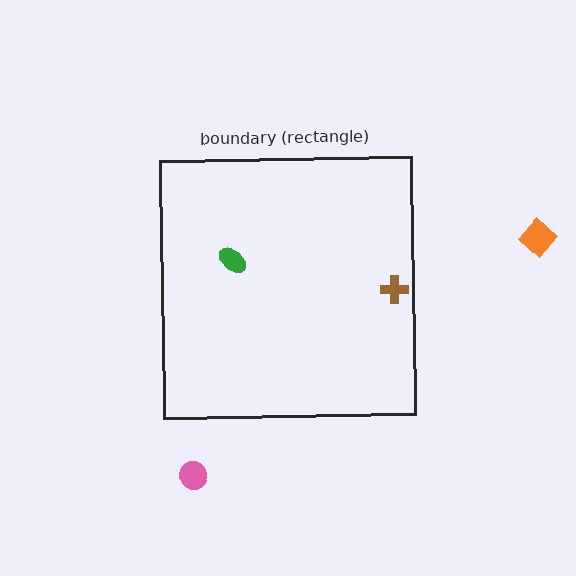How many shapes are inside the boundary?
2 inside, 2 outside.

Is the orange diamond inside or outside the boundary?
Outside.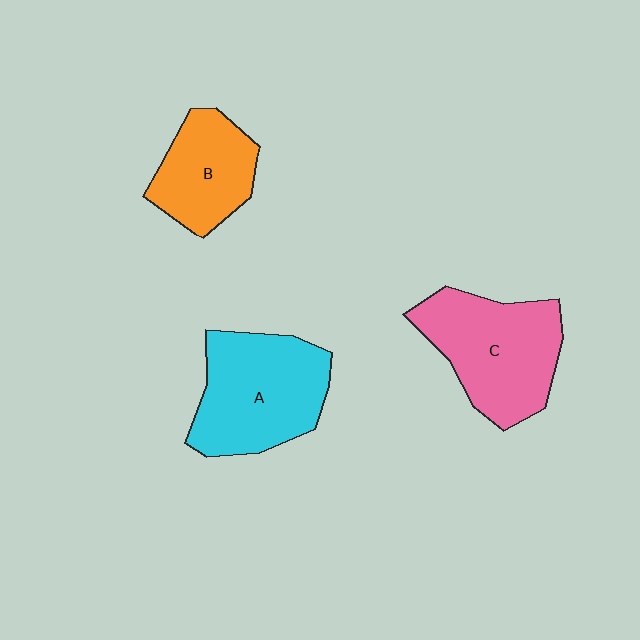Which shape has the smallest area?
Shape B (orange).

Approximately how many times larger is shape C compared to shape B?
Approximately 1.5 times.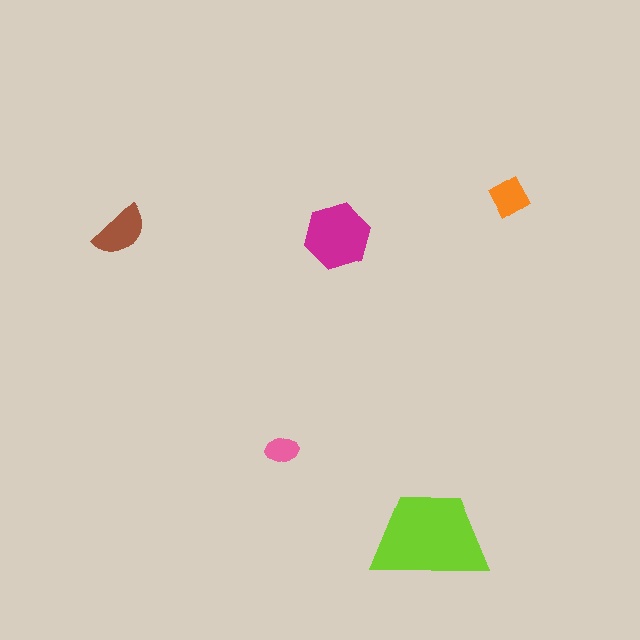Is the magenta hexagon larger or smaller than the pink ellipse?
Larger.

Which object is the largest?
The lime trapezoid.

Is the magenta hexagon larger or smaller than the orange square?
Larger.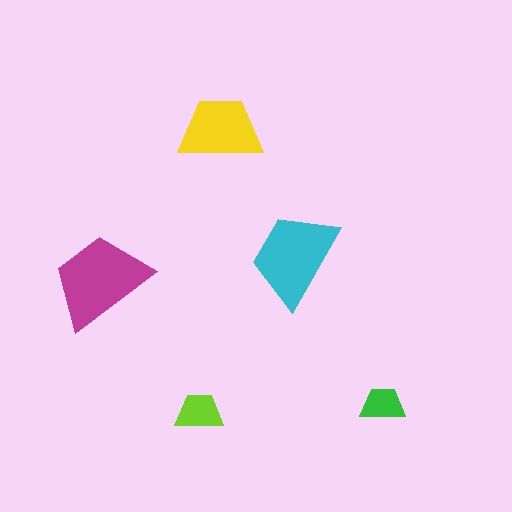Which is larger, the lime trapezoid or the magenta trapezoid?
The magenta one.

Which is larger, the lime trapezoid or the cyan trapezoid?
The cyan one.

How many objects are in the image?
There are 5 objects in the image.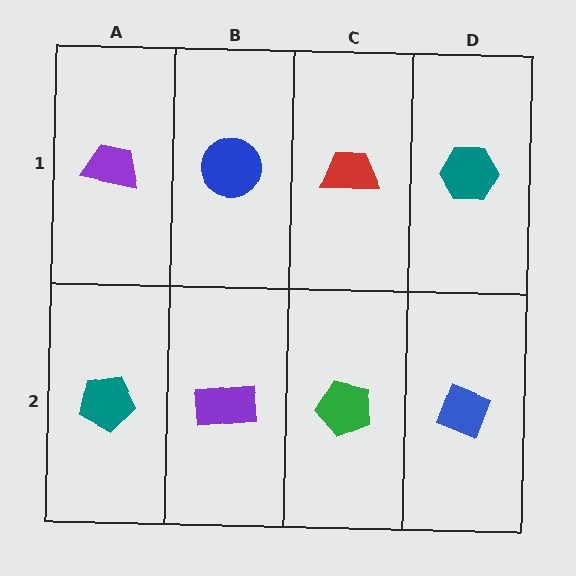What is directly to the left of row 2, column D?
A green pentagon.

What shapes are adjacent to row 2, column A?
A purple trapezoid (row 1, column A), a purple rectangle (row 2, column B).